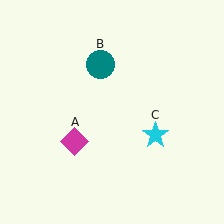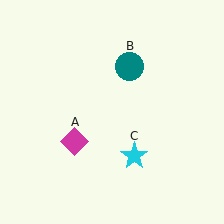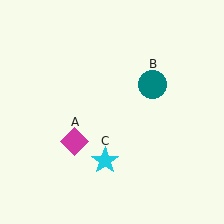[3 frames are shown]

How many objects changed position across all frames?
2 objects changed position: teal circle (object B), cyan star (object C).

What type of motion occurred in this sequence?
The teal circle (object B), cyan star (object C) rotated clockwise around the center of the scene.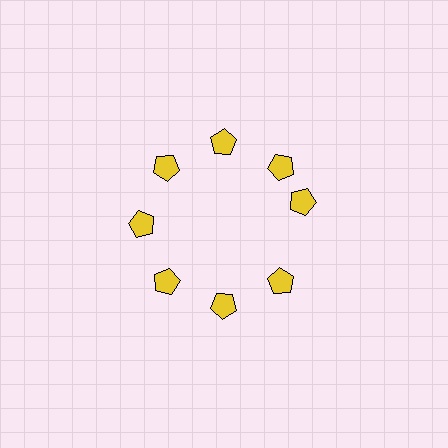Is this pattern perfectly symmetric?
No. The 8 yellow pentagons are arranged in a ring, but one element near the 3 o'clock position is rotated out of alignment along the ring, breaking the 8-fold rotational symmetry.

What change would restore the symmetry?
The symmetry would be restored by rotating it back into even spacing with its neighbors so that all 8 pentagons sit at equal angles and equal distance from the center.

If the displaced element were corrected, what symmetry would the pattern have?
It would have 8-fold rotational symmetry — the pattern would map onto itself every 45 degrees.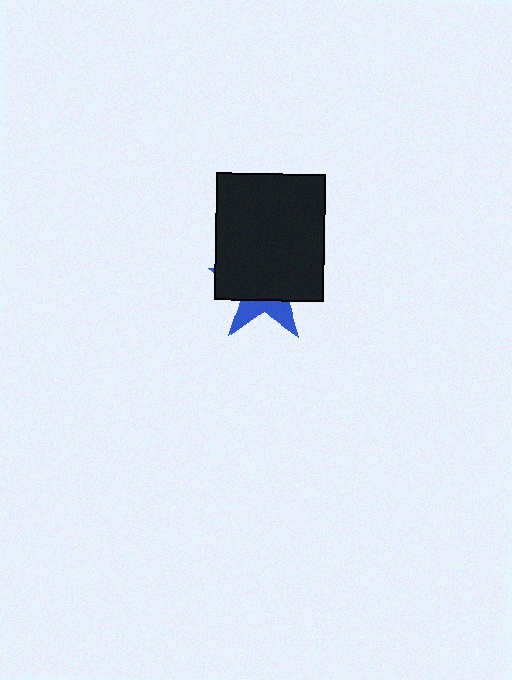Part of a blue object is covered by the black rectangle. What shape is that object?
It is a star.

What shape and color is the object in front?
The object in front is a black rectangle.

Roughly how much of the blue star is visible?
A small part of it is visible (roughly 30%).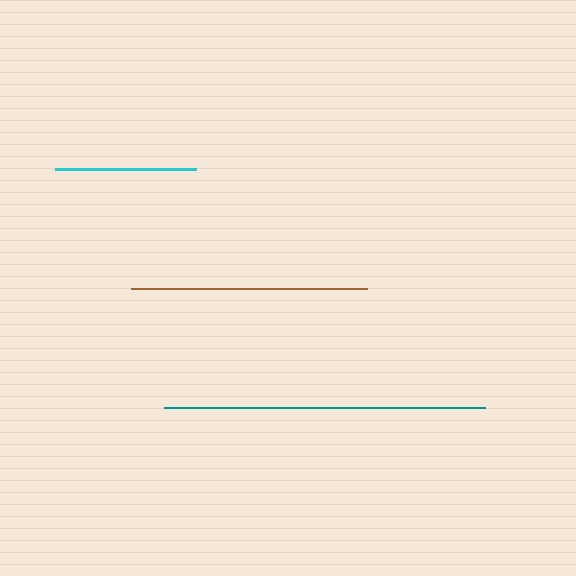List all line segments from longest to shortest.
From longest to shortest: teal, brown, cyan.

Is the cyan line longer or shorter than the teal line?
The teal line is longer than the cyan line.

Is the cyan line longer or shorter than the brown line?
The brown line is longer than the cyan line.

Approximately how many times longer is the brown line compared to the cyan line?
The brown line is approximately 1.7 times the length of the cyan line.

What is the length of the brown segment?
The brown segment is approximately 236 pixels long.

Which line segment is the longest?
The teal line is the longest at approximately 321 pixels.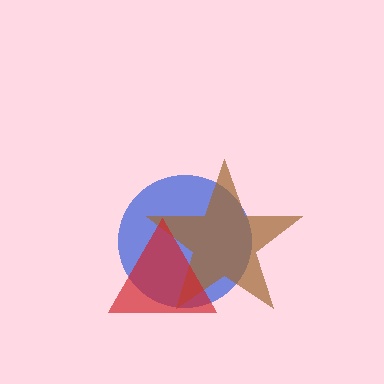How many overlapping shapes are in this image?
There are 3 overlapping shapes in the image.